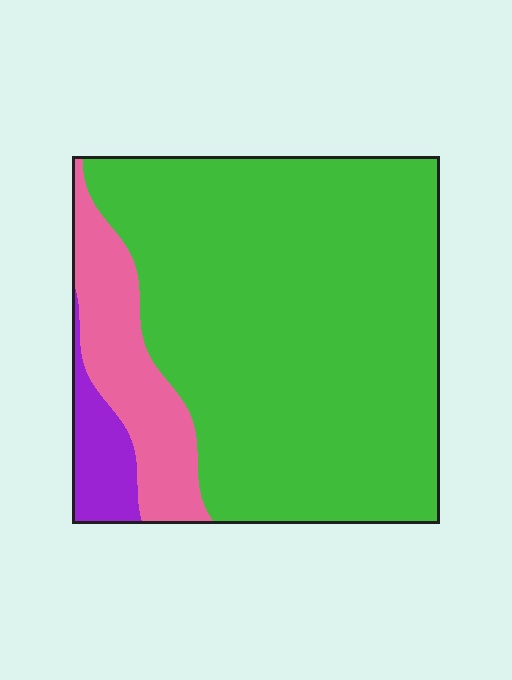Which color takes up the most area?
Green, at roughly 80%.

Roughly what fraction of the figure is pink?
Pink covers around 15% of the figure.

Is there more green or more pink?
Green.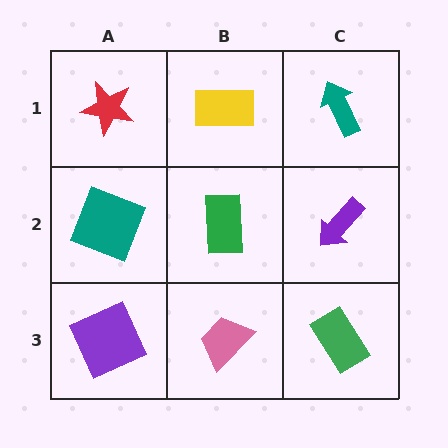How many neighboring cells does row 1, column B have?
3.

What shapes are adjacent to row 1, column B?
A green rectangle (row 2, column B), a red star (row 1, column A), a teal arrow (row 1, column C).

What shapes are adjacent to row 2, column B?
A yellow rectangle (row 1, column B), a pink trapezoid (row 3, column B), a teal square (row 2, column A), a purple arrow (row 2, column C).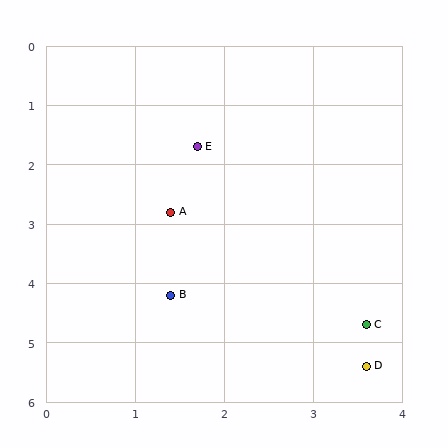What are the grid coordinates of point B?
Point B is at approximately (1.4, 4.2).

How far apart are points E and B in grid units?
Points E and B are about 2.5 grid units apart.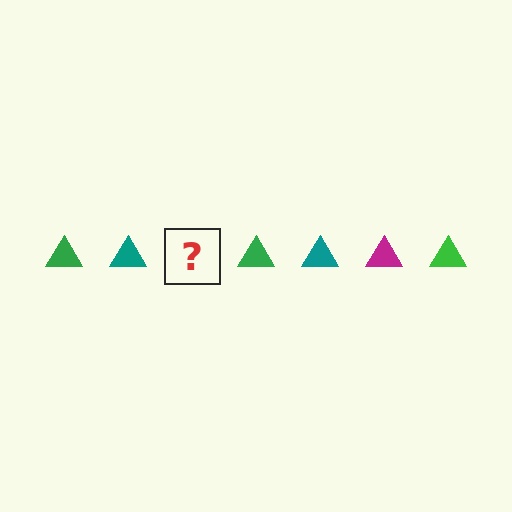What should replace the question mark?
The question mark should be replaced with a magenta triangle.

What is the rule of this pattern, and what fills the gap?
The rule is that the pattern cycles through green, teal, magenta triangles. The gap should be filled with a magenta triangle.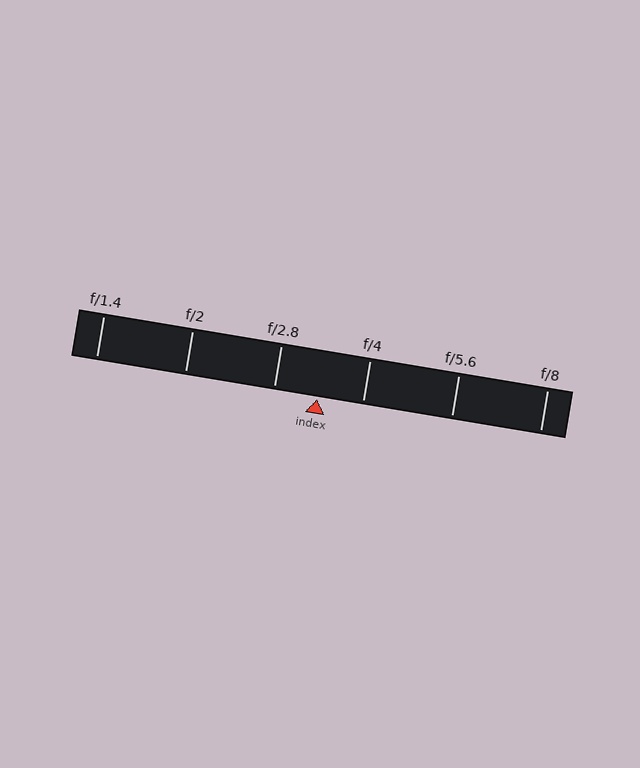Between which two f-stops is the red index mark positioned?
The index mark is between f/2.8 and f/4.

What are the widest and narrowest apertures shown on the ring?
The widest aperture shown is f/1.4 and the narrowest is f/8.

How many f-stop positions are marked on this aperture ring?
There are 6 f-stop positions marked.